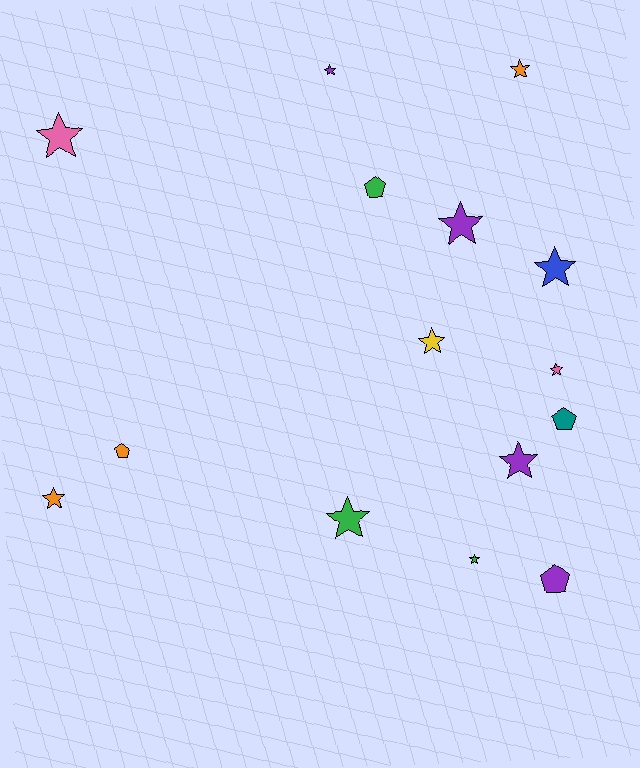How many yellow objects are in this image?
There is 1 yellow object.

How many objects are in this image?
There are 15 objects.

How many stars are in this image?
There are 11 stars.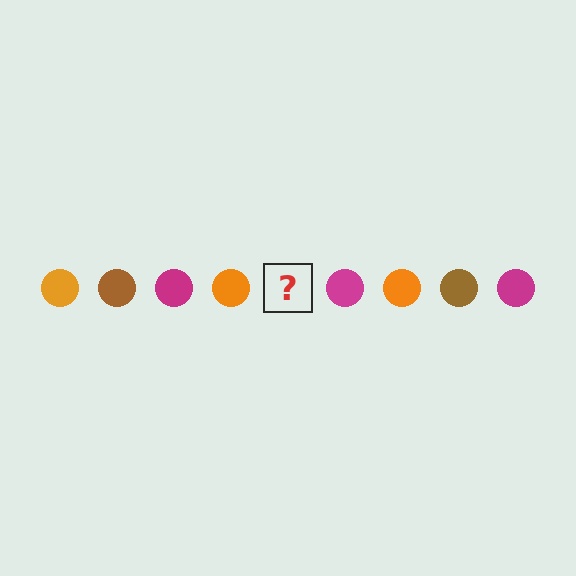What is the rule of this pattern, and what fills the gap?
The rule is that the pattern cycles through orange, brown, magenta circles. The gap should be filled with a brown circle.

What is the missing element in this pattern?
The missing element is a brown circle.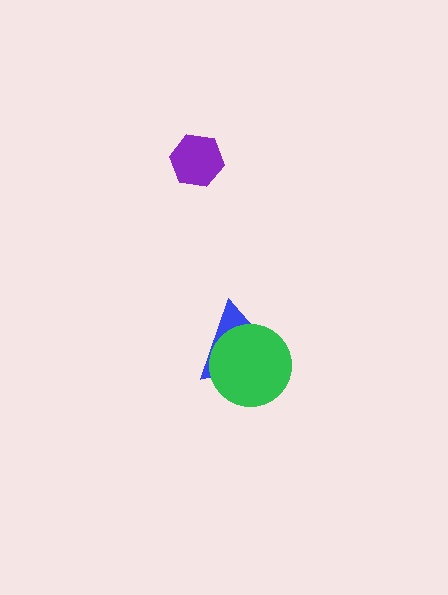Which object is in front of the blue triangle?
The green circle is in front of the blue triangle.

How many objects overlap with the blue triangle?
1 object overlaps with the blue triangle.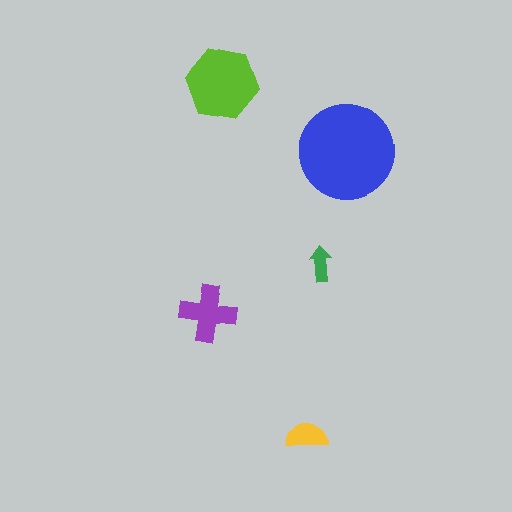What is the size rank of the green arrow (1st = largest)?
5th.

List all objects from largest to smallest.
The blue circle, the lime hexagon, the purple cross, the yellow semicircle, the green arrow.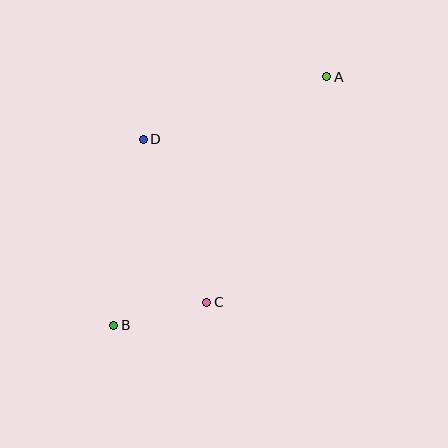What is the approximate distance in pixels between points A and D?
The distance between A and D is approximately 194 pixels.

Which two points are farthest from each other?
Points A and B are farthest from each other.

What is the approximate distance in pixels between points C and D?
The distance between C and D is approximately 175 pixels.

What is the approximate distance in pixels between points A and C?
The distance between A and C is approximately 255 pixels.